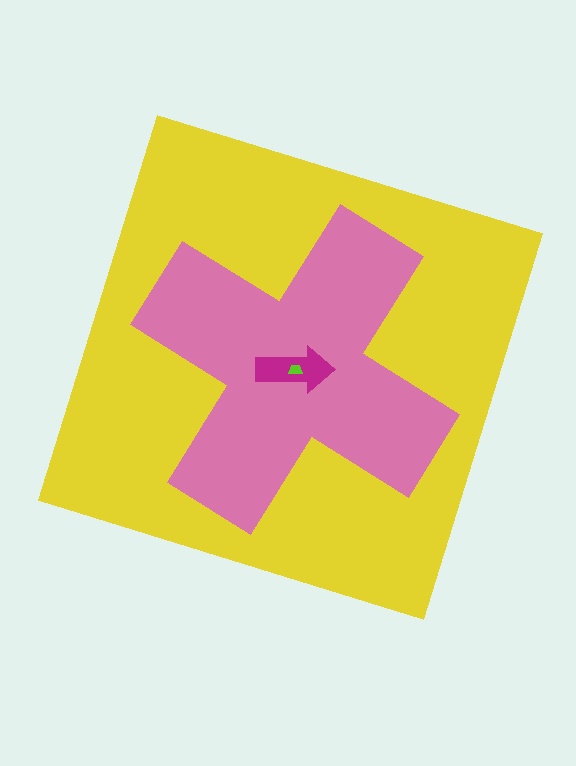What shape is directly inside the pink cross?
The magenta arrow.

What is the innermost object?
The lime trapezoid.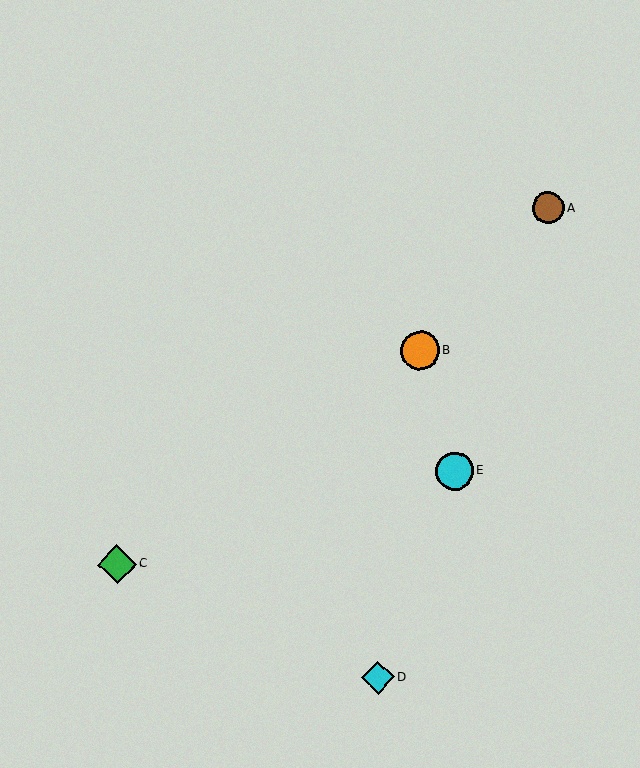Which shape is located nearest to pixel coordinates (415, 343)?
The orange circle (labeled B) at (420, 351) is nearest to that location.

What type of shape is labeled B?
Shape B is an orange circle.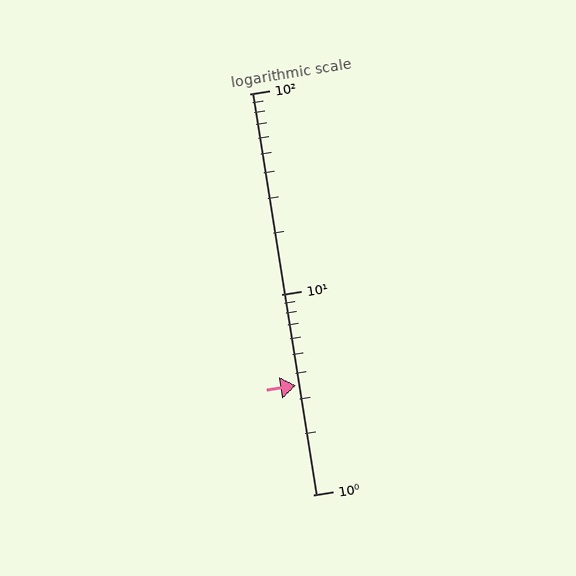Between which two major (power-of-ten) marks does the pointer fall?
The pointer is between 1 and 10.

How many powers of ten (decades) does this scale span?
The scale spans 2 decades, from 1 to 100.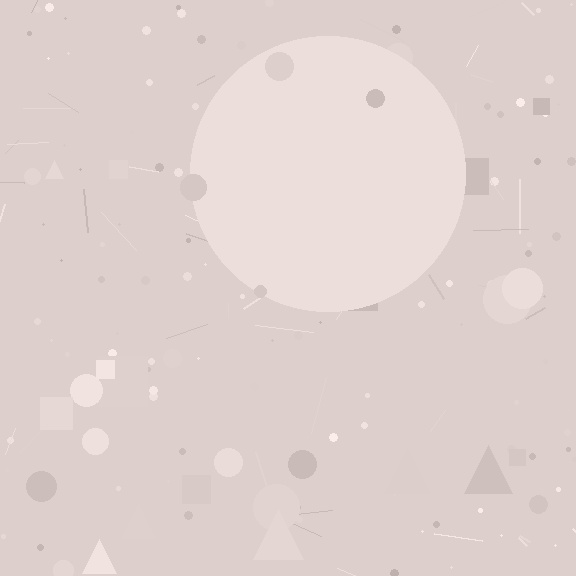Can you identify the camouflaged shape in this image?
The camouflaged shape is a circle.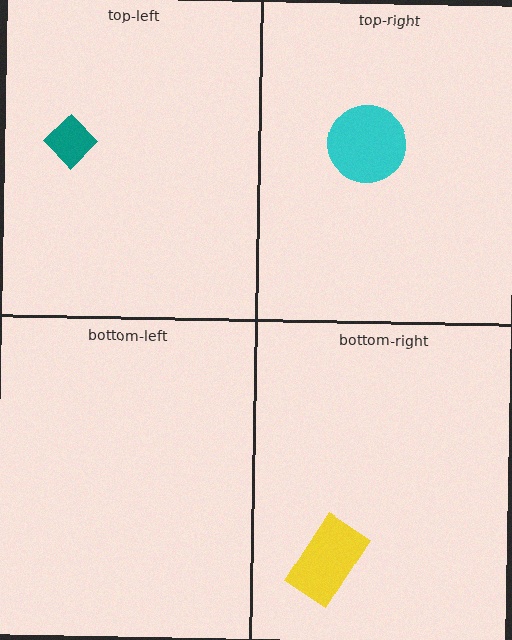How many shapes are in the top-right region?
1.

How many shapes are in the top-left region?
1.